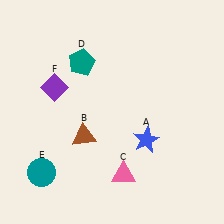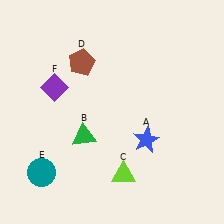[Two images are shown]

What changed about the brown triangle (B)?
In Image 1, B is brown. In Image 2, it changed to green.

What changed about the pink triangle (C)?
In Image 1, C is pink. In Image 2, it changed to lime.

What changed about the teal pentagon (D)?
In Image 1, D is teal. In Image 2, it changed to brown.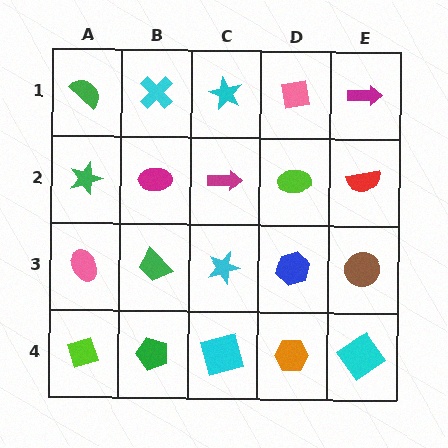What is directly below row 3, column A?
A lime diamond.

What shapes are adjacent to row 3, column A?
A green star (row 2, column A), a lime diamond (row 4, column A), a green trapezoid (row 3, column B).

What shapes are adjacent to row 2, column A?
A green semicircle (row 1, column A), a pink ellipse (row 3, column A), a magenta ellipse (row 2, column B).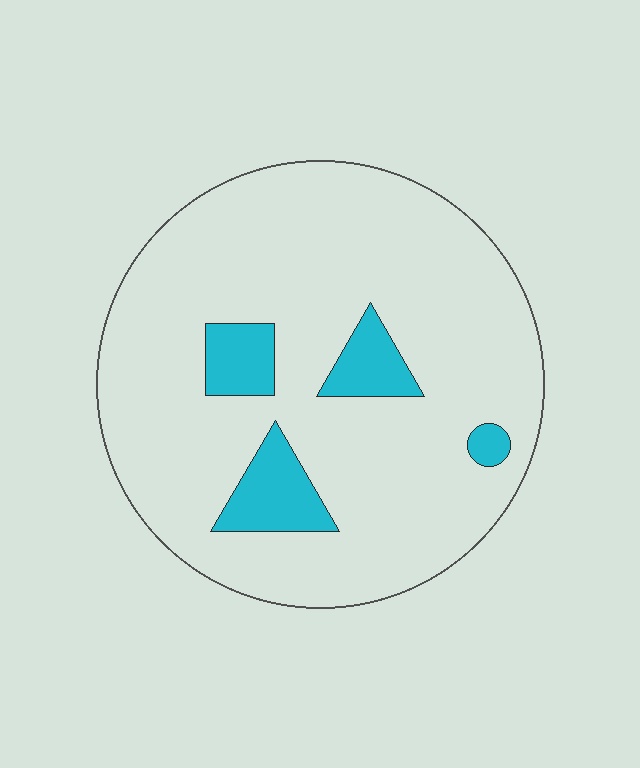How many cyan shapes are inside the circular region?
4.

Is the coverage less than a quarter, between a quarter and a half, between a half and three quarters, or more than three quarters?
Less than a quarter.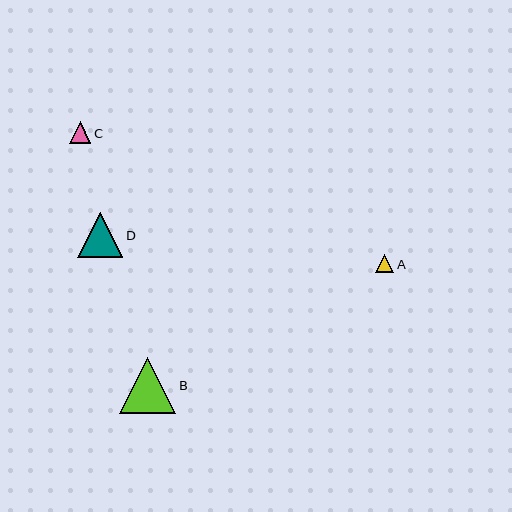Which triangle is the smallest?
Triangle A is the smallest with a size of approximately 19 pixels.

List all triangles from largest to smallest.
From largest to smallest: B, D, C, A.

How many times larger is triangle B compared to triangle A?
Triangle B is approximately 3.0 times the size of triangle A.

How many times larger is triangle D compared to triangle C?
Triangle D is approximately 2.1 times the size of triangle C.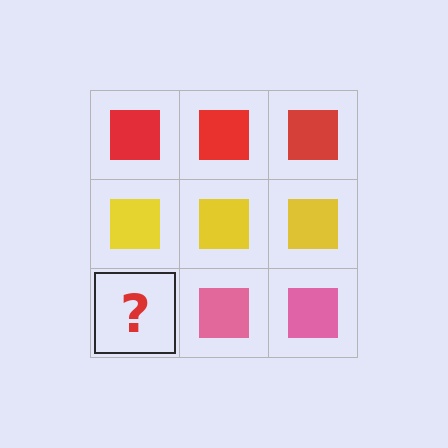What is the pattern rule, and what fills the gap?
The rule is that each row has a consistent color. The gap should be filled with a pink square.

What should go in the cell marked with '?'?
The missing cell should contain a pink square.